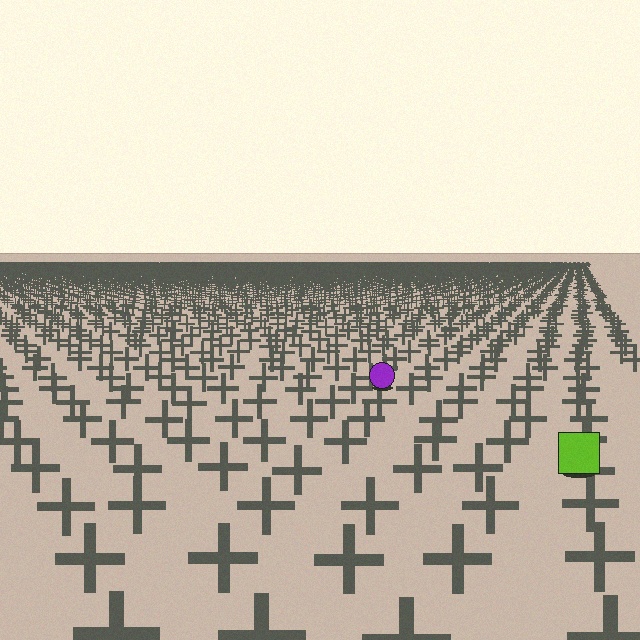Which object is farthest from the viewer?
The purple circle is farthest from the viewer. It appears smaller and the ground texture around it is denser.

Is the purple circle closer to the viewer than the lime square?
No. The lime square is closer — you can tell from the texture gradient: the ground texture is coarser near it.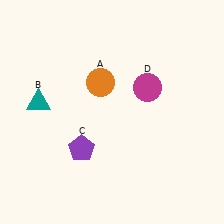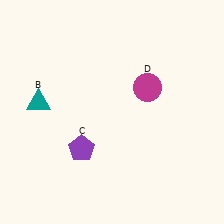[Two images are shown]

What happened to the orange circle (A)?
The orange circle (A) was removed in Image 2. It was in the top-left area of Image 1.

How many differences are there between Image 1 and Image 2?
There is 1 difference between the two images.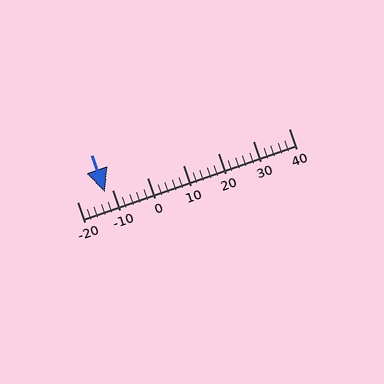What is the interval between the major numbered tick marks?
The major tick marks are spaced 10 units apart.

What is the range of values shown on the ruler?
The ruler shows values from -20 to 40.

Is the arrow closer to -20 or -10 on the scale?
The arrow is closer to -10.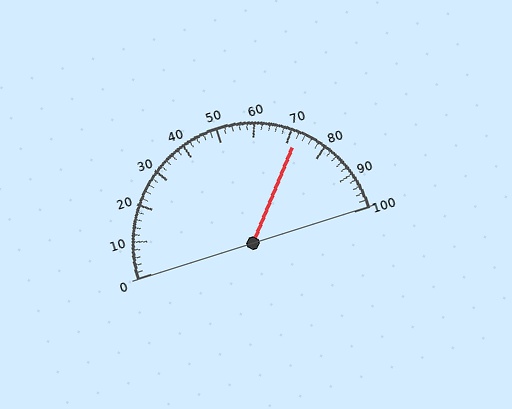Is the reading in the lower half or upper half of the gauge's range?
The reading is in the upper half of the range (0 to 100).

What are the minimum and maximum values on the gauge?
The gauge ranges from 0 to 100.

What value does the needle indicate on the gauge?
The needle indicates approximately 72.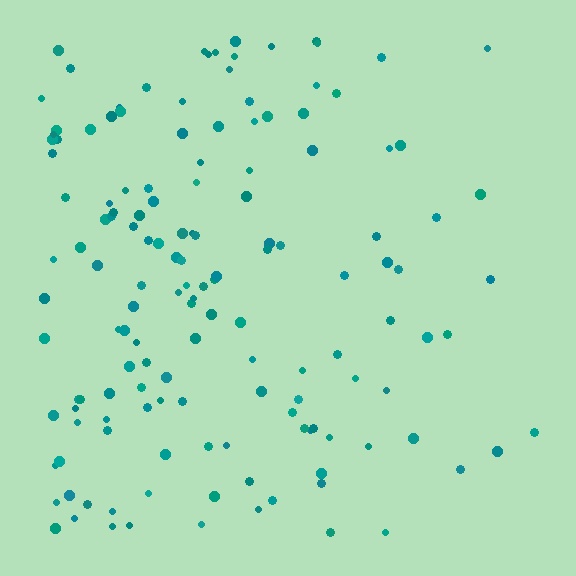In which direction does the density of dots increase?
From right to left, with the left side densest.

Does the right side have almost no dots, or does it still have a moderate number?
Still a moderate number, just noticeably fewer than the left.